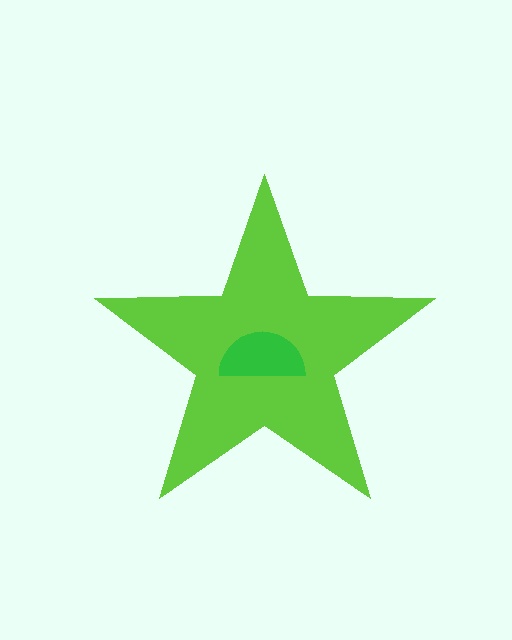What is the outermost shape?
The lime star.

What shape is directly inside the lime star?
The green semicircle.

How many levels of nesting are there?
2.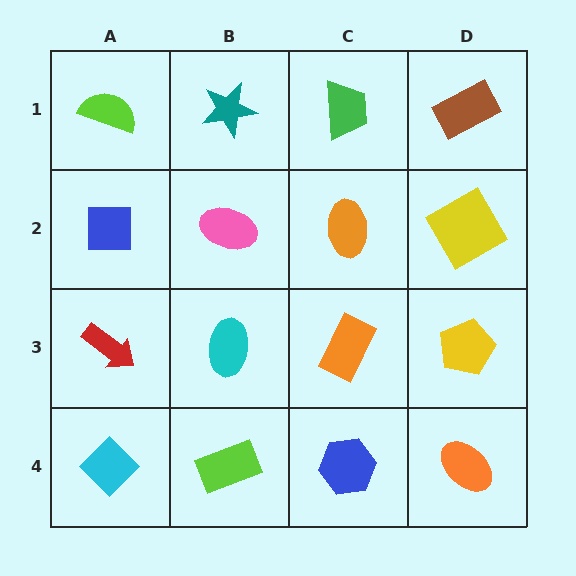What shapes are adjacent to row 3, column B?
A pink ellipse (row 2, column B), a lime rectangle (row 4, column B), a red arrow (row 3, column A), an orange rectangle (row 3, column C).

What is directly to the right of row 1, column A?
A teal star.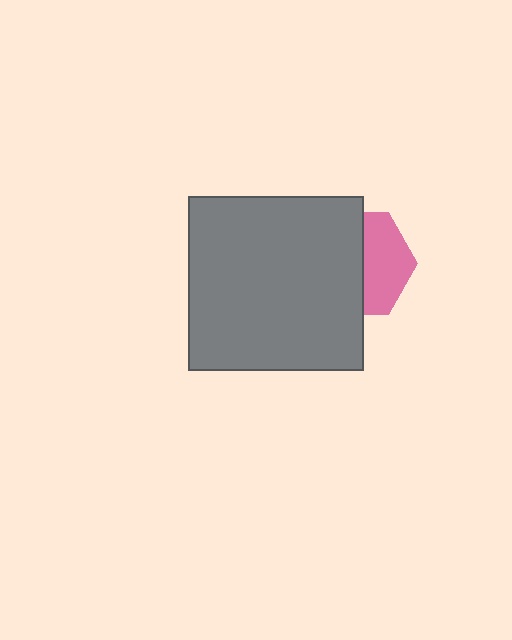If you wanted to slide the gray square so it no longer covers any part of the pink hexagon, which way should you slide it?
Slide it left — that is the most direct way to separate the two shapes.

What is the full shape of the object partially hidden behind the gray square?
The partially hidden object is a pink hexagon.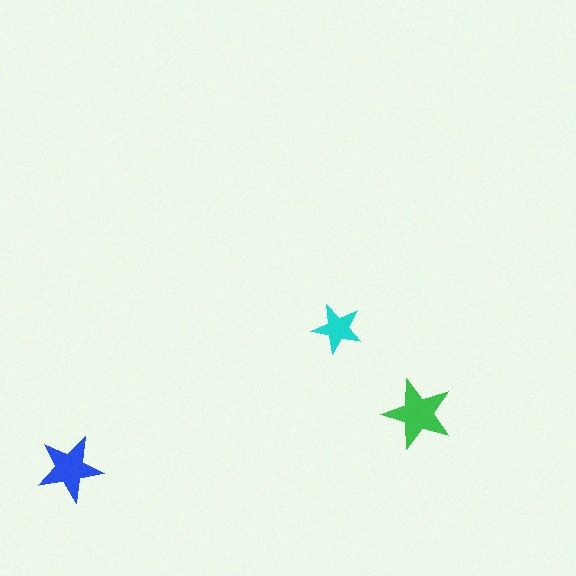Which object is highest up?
The cyan star is topmost.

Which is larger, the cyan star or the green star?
The green one.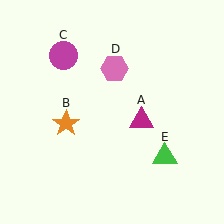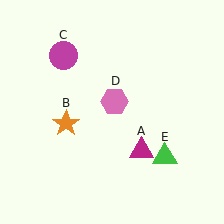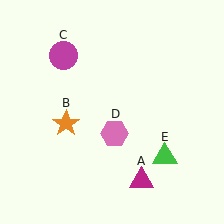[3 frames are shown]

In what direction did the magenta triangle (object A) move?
The magenta triangle (object A) moved down.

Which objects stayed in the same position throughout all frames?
Orange star (object B) and magenta circle (object C) and green triangle (object E) remained stationary.